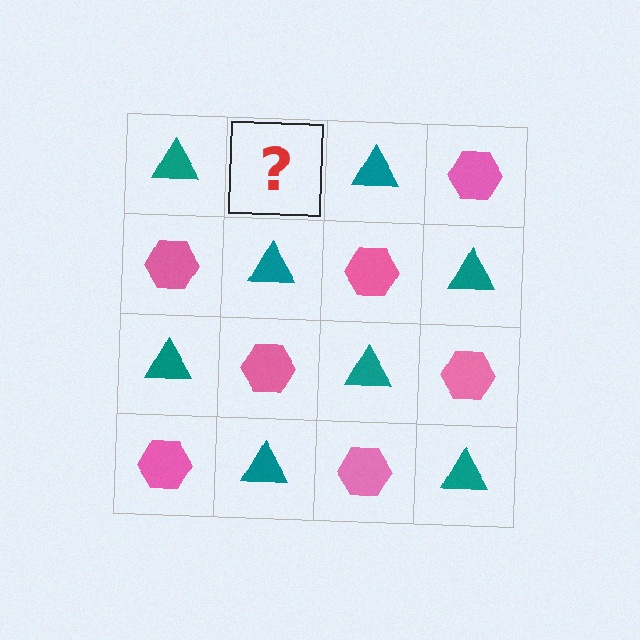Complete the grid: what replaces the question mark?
The question mark should be replaced with a pink hexagon.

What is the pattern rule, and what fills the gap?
The rule is that it alternates teal triangle and pink hexagon in a checkerboard pattern. The gap should be filled with a pink hexagon.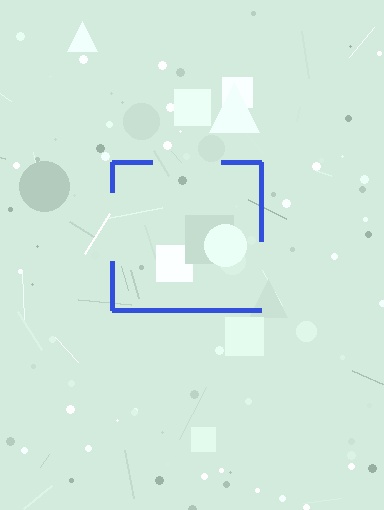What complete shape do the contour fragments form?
The contour fragments form a square.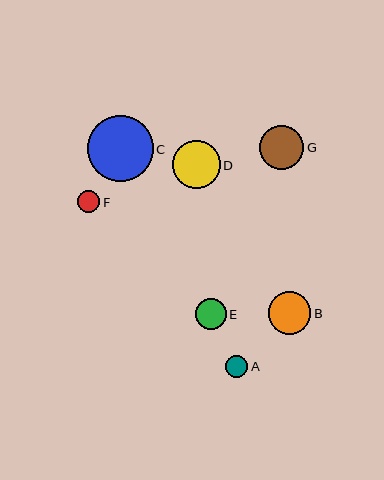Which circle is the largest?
Circle C is the largest with a size of approximately 65 pixels.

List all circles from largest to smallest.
From largest to smallest: C, D, G, B, E, F, A.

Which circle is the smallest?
Circle A is the smallest with a size of approximately 22 pixels.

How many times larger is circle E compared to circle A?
Circle E is approximately 1.4 times the size of circle A.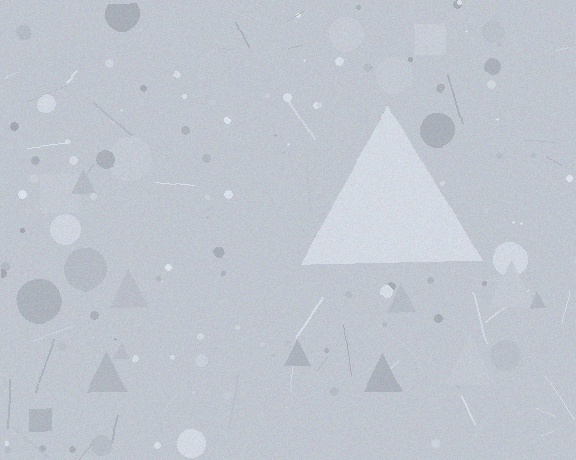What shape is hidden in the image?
A triangle is hidden in the image.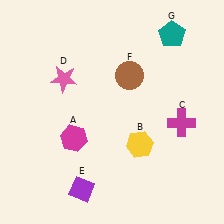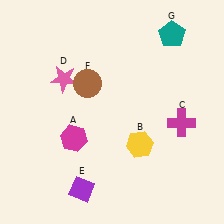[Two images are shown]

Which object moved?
The brown circle (F) moved left.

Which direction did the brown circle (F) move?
The brown circle (F) moved left.